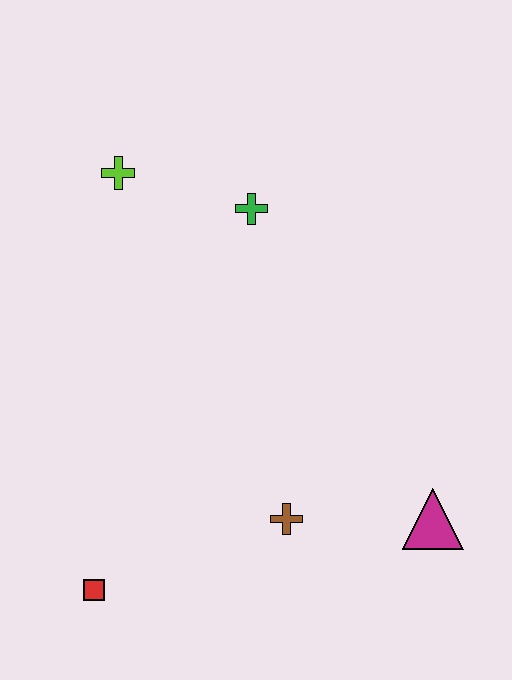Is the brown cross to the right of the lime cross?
Yes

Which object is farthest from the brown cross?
The lime cross is farthest from the brown cross.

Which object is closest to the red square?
The brown cross is closest to the red square.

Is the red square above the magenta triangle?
No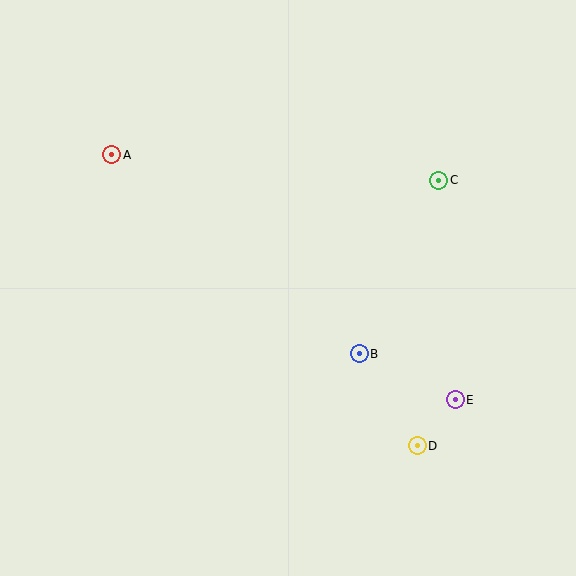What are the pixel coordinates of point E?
Point E is at (455, 400).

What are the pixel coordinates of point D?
Point D is at (417, 446).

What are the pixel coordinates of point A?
Point A is at (112, 155).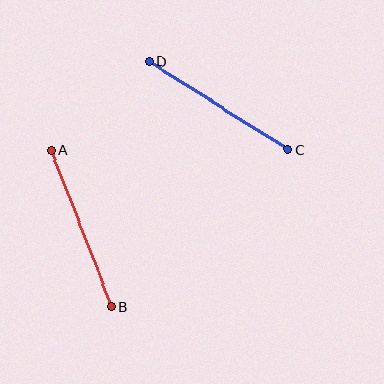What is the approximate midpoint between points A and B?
The midpoint is at approximately (81, 228) pixels.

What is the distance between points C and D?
The distance is approximately 164 pixels.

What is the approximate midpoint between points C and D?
The midpoint is at approximately (218, 106) pixels.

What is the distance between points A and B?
The distance is approximately 168 pixels.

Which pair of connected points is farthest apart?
Points A and B are farthest apart.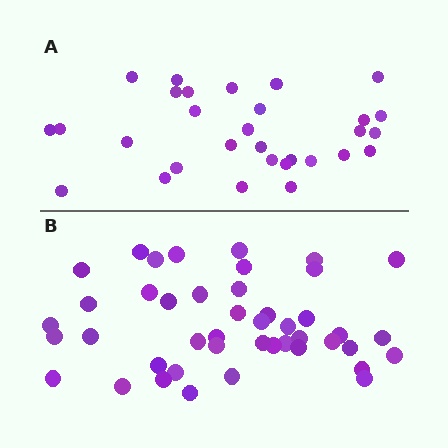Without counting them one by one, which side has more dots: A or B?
Region B (the bottom region) has more dots.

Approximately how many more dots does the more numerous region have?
Region B has approximately 15 more dots than region A.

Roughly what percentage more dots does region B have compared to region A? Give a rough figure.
About 45% more.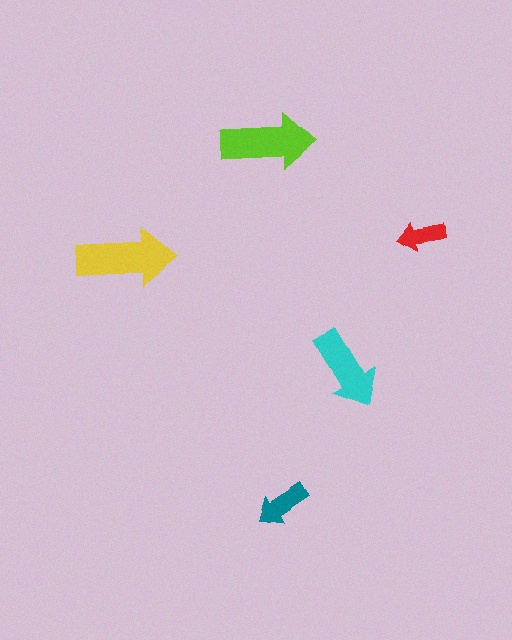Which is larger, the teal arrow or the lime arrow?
The lime one.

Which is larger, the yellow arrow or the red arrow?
The yellow one.